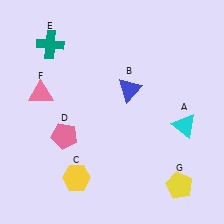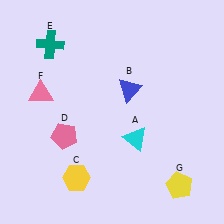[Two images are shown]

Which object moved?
The cyan triangle (A) moved left.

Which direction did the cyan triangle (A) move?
The cyan triangle (A) moved left.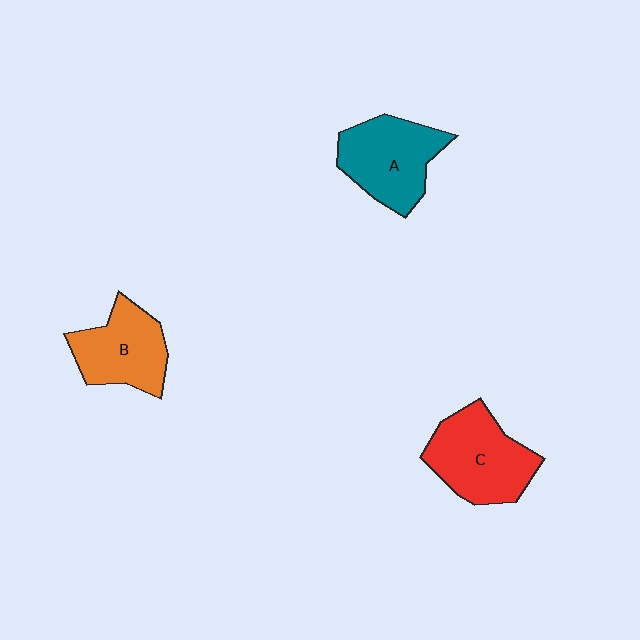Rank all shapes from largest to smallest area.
From largest to smallest: C (red), A (teal), B (orange).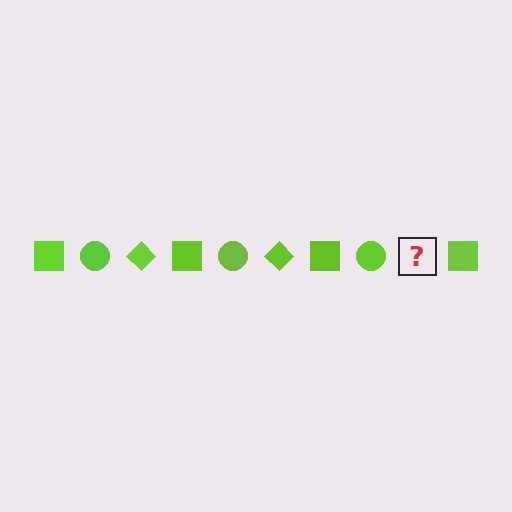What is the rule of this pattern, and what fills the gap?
The rule is that the pattern cycles through square, circle, diamond shapes in lime. The gap should be filled with a lime diamond.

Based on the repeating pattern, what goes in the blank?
The blank should be a lime diamond.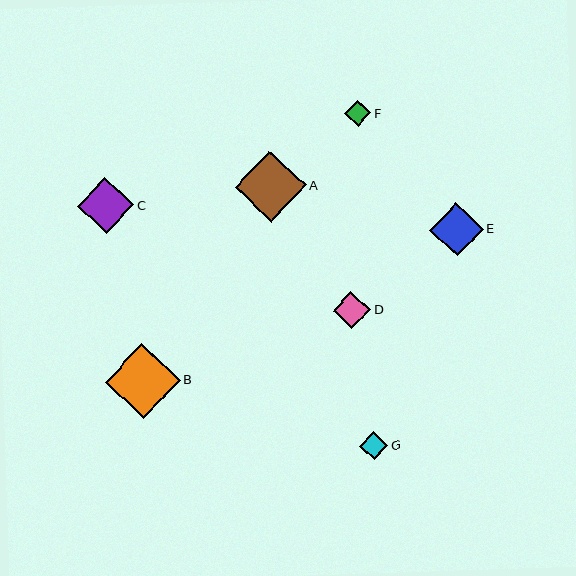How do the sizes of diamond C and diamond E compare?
Diamond C and diamond E are approximately the same size.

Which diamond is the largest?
Diamond B is the largest with a size of approximately 75 pixels.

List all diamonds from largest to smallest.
From largest to smallest: B, A, C, E, D, G, F.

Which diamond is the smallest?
Diamond F is the smallest with a size of approximately 26 pixels.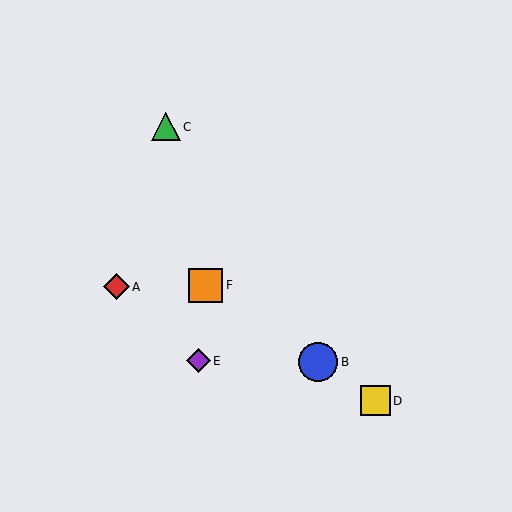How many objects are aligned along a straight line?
3 objects (B, D, F) are aligned along a straight line.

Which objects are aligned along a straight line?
Objects B, D, F are aligned along a straight line.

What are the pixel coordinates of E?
Object E is at (198, 361).